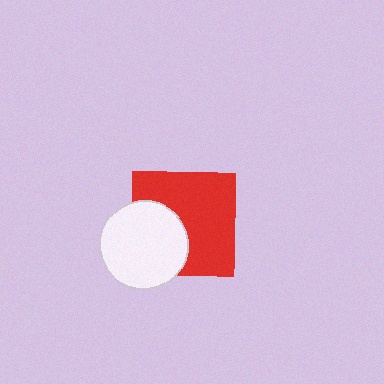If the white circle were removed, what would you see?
You would see the complete red square.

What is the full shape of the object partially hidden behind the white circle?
The partially hidden object is a red square.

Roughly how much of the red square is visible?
About half of it is visible (roughly 65%).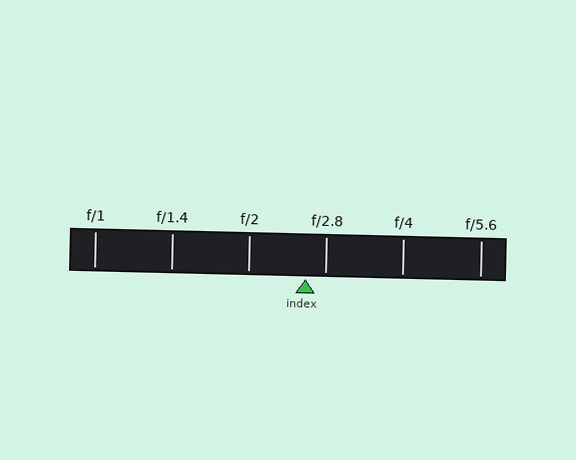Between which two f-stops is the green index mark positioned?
The index mark is between f/2 and f/2.8.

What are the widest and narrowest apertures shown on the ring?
The widest aperture shown is f/1 and the narrowest is f/5.6.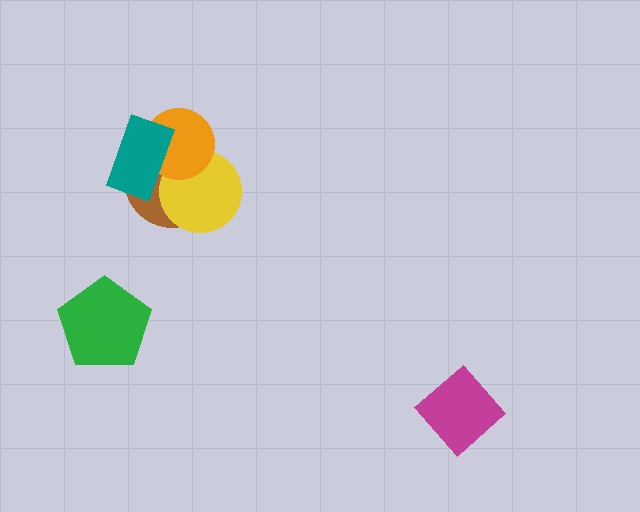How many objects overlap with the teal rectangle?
3 objects overlap with the teal rectangle.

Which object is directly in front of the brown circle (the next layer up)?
The yellow circle is directly in front of the brown circle.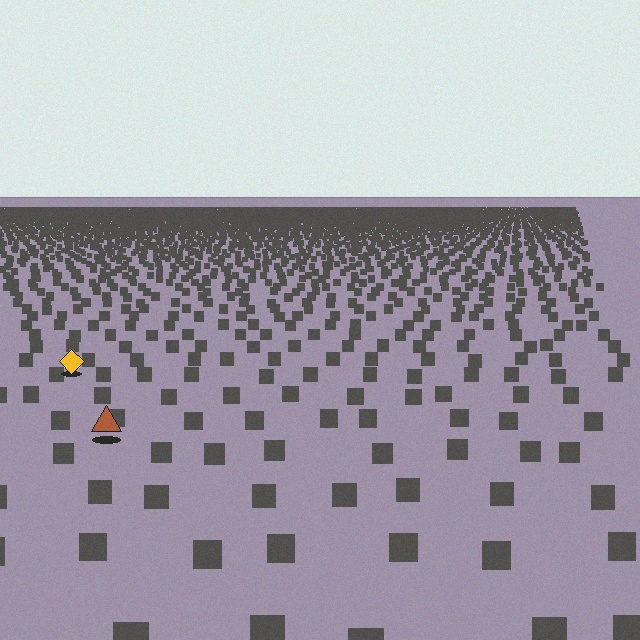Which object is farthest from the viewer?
The yellow diamond is farthest from the viewer. It appears smaller and the ground texture around it is denser.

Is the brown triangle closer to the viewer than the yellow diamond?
Yes. The brown triangle is closer — you can tell from the texture gradient: the ground texture is coarser near it.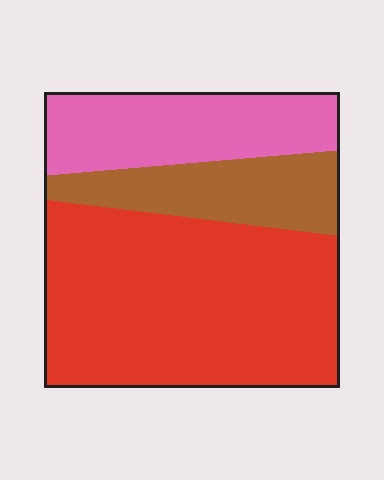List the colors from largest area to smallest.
From largest to smallest: red, pink, brown.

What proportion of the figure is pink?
Pink takes up about one quarter (1/4) of the figure.